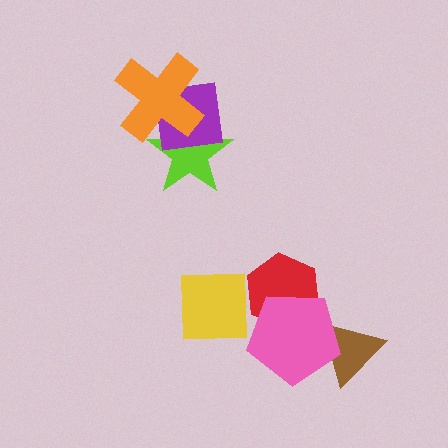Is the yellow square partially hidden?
No, no other shape covers it.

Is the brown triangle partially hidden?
Yes, it is partially covered by another shape.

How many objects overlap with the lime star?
2 objects overlap with the lime star.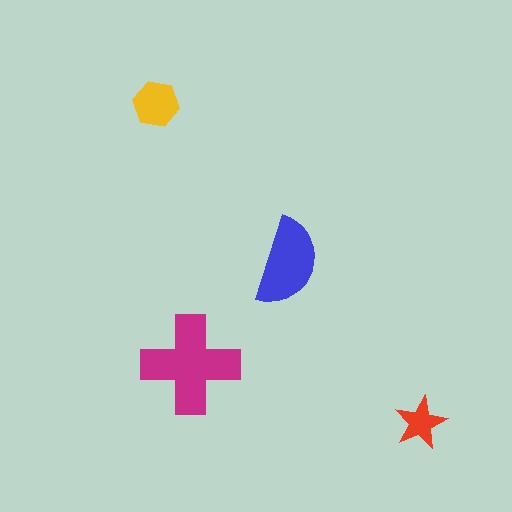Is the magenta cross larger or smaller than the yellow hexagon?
Larger.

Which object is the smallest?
The red star.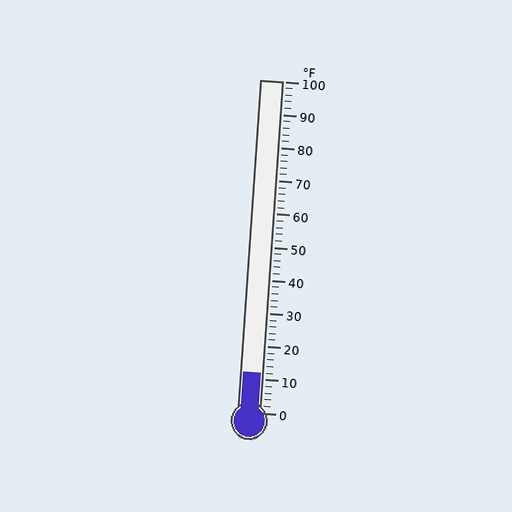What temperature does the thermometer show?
The thermometer shows approximately 12°F.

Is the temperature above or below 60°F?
The temperature is below 60°F.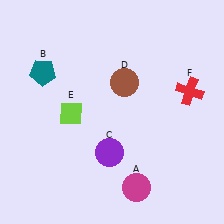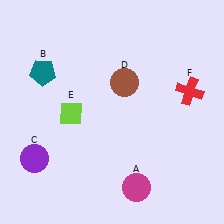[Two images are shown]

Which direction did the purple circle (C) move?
The purple circle (C) moved left.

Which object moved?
The purple circle (C) moved left.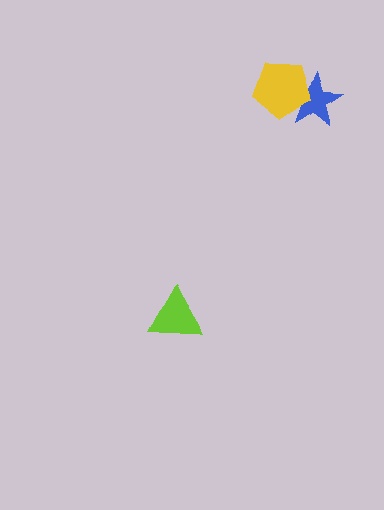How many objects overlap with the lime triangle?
0 objects overlap with the lime triangle.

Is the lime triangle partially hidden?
No, no other shape covers it.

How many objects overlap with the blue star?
1 object overlaps with the blue star.